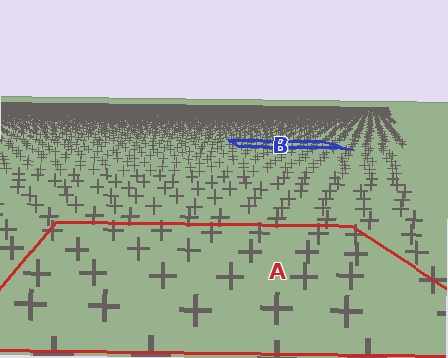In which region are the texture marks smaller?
The texture marks are smaller in region B, because it is farther away.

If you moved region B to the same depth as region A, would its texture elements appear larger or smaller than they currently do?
They would appear larger. At a closer depth, the same texture elements are projected at a bigger on-screen size.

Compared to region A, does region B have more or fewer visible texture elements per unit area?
Region B has more texture elements per unit area — they are packed more densely because it is farther away.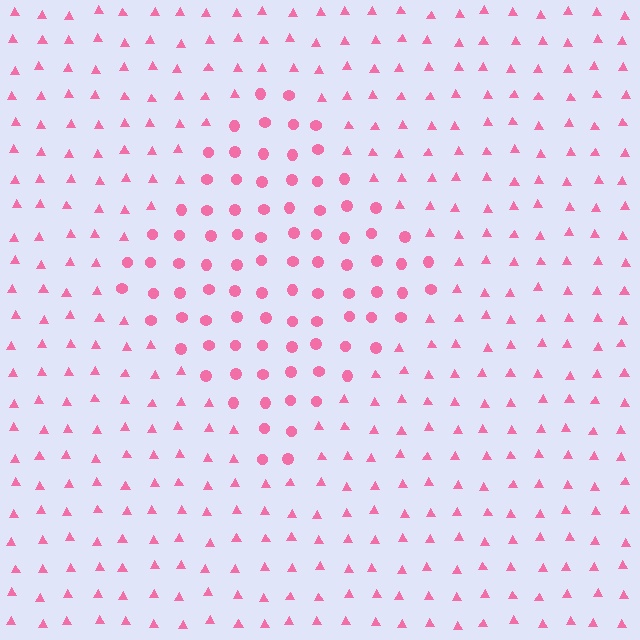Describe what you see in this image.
The image is filled with small pink elements arranged in a uniform grid. A diamond-shaped region contains circles, while the surrounding area contains triangles. The boundary is defined purely by the change in element shape.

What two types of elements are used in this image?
The image uses circles inside the diamond region and triangles outside it.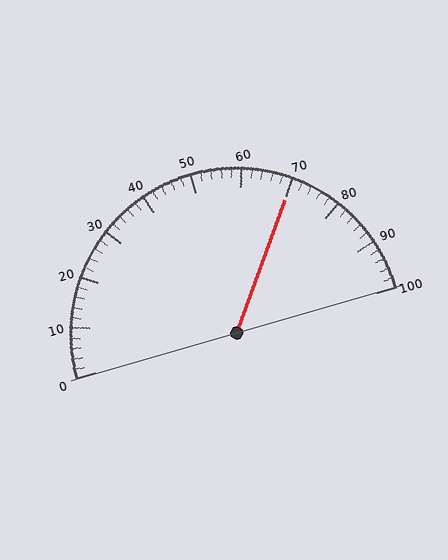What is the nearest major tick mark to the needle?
The nearest major tick mark is 70.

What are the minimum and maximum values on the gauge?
The gauge ranges from 0 to 100.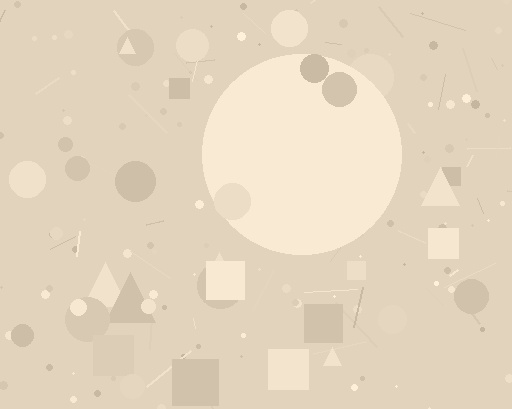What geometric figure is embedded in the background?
A circle is embedded in the background.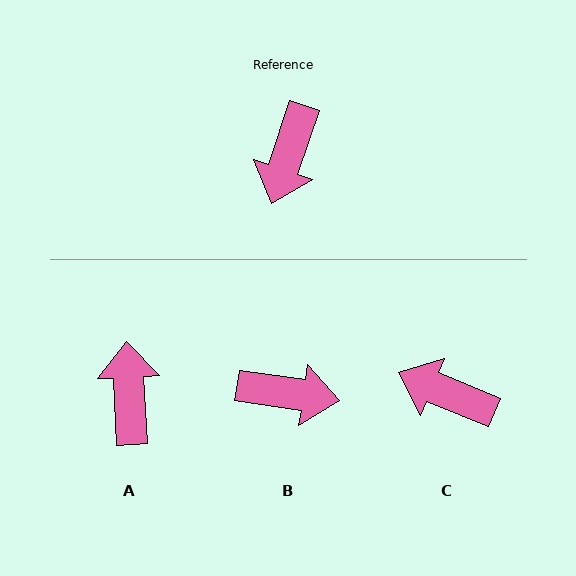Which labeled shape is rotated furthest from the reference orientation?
A, about 158 degrees away.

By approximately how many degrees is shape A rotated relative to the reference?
Approximately 158 degrees clockwise.